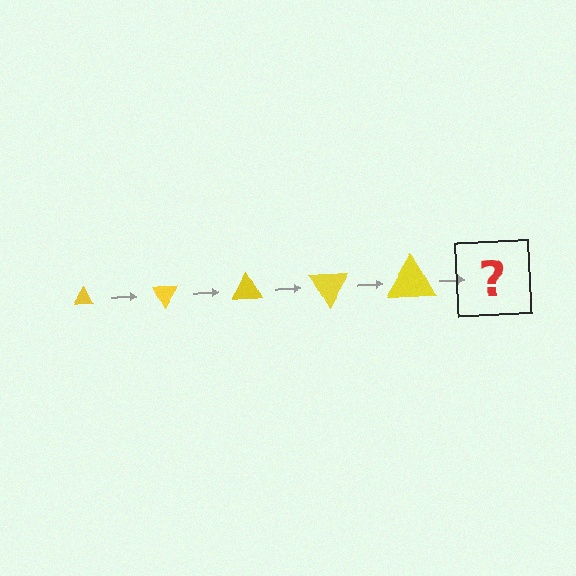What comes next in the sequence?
The next element should be a triangle, larger than the previous one and rotated 300 degrees from the start.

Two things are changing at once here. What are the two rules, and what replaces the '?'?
The two rules are that the triangle grows larger each step and it rotates 60 degrees each step. The '?' should be a triangle, larger than the previous one and rotated 300 degrees from the start.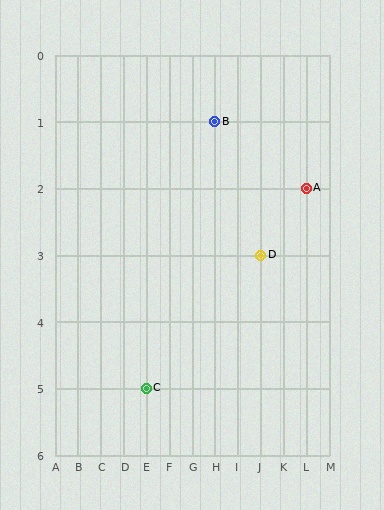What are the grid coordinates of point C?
Point C is at grid coordinates (E, 5).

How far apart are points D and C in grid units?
Points D and C are 5 columns and 2 rows apart (about 5.4 grid units diagonally).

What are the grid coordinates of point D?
Point D is at grid coordinates (J, 3).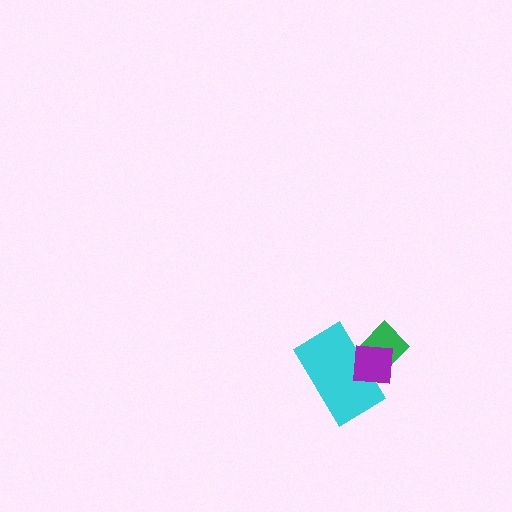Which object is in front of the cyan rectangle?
The purple square is in front of the cyan rectangle.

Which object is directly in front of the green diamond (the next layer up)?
The cyan rectangle is directly in front of the green diamond.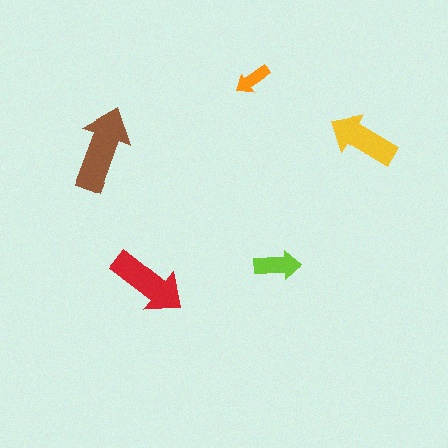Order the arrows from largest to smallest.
the brown one, the red one, the yellow one, the lime one, the orange one.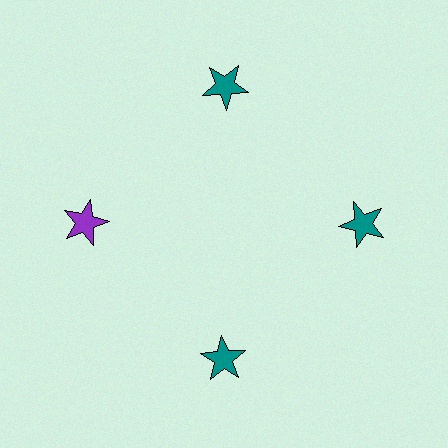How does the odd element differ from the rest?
It has a different color: purple instead of teal.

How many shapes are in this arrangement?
There are 4 shapes arranged in a ring pattern.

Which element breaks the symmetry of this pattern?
The purple star at roughly the 9 o'clock position breaks the symmetry. All other shapes are teal stars.